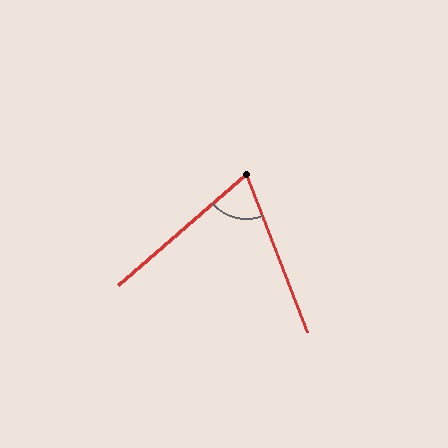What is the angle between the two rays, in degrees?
Approximately 70 degrees.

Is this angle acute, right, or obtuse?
It is acute.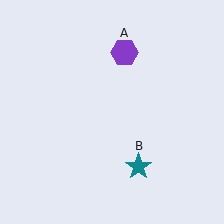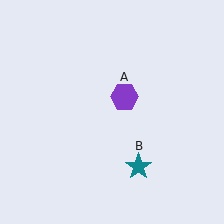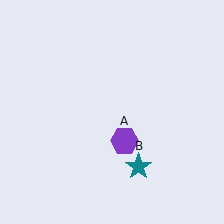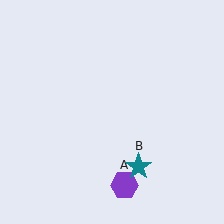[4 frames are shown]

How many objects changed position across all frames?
1 object changed position: purple hexagon (object A).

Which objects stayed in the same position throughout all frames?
Teal star (object B) remained stationary.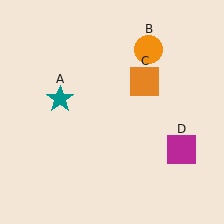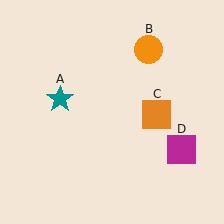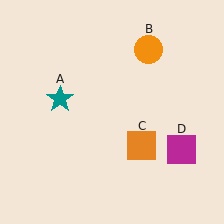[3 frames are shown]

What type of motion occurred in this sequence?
The orange square (object C) rotated clockwise around the center of the scene.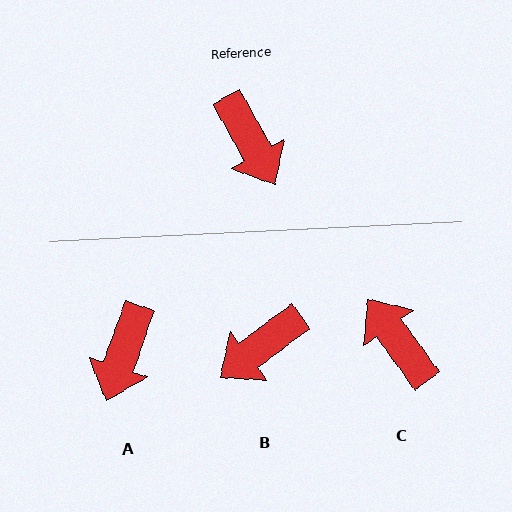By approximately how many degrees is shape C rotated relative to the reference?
Approximately 173 degrees clockwise.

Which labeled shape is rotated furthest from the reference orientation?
C, about 173 degrees away.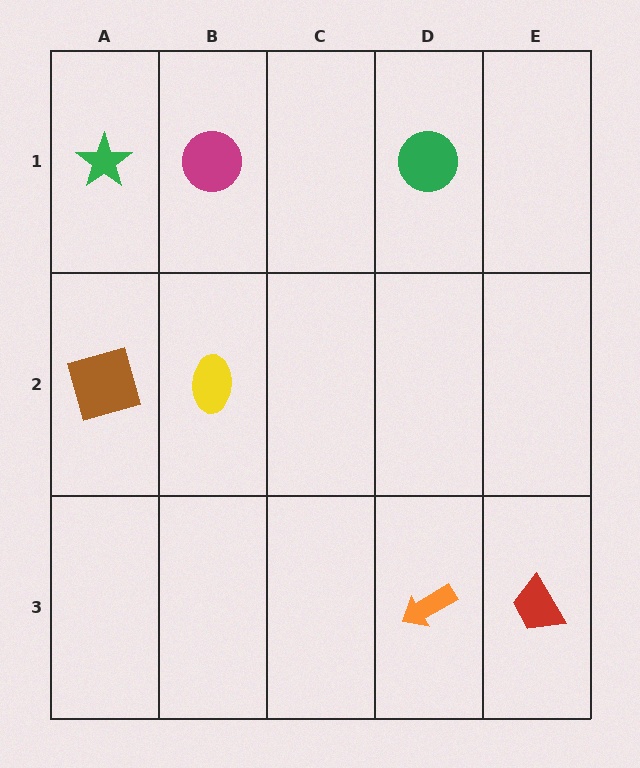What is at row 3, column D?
An orange arrow.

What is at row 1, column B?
A magenta circle.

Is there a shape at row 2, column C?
No, that cell is empty.